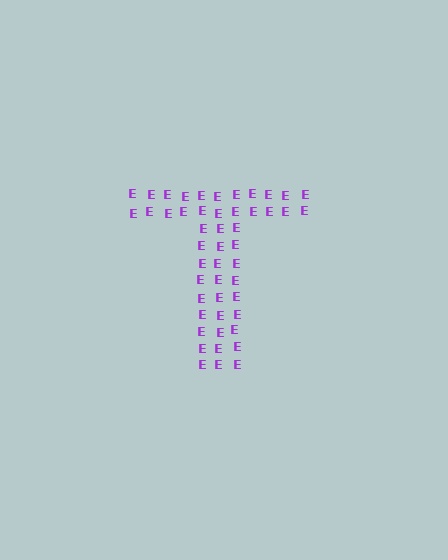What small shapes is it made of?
It is made of small letter E's.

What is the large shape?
The large shape is the letter T.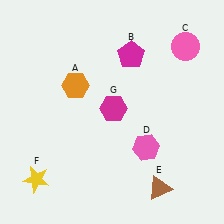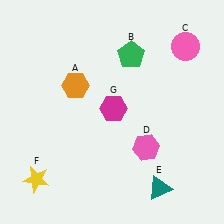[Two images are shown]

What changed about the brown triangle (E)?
In Image 1, E is brown. In Image 2, it changed to teal.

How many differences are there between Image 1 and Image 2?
There are 2 differences between the two images.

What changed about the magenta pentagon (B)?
In Image 1, B is magenta. In Image 2, it changed to green.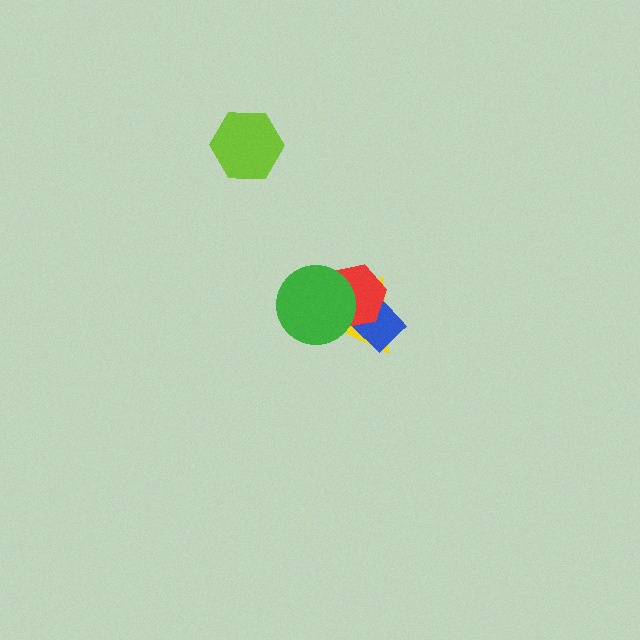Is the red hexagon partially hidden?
Yes, it is partially covered by another shape.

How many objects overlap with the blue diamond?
2 objects overlap with the blue diamond.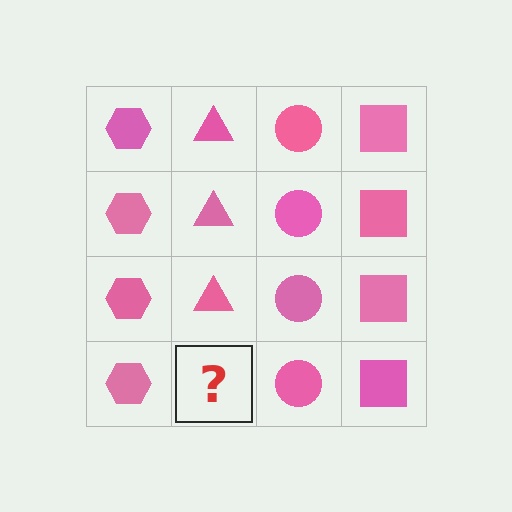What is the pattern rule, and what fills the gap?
The rule is that each column has a consistent shape. The gap should be filled with a pink triangle.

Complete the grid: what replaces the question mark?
The question mark should be replaced with a pink triangle.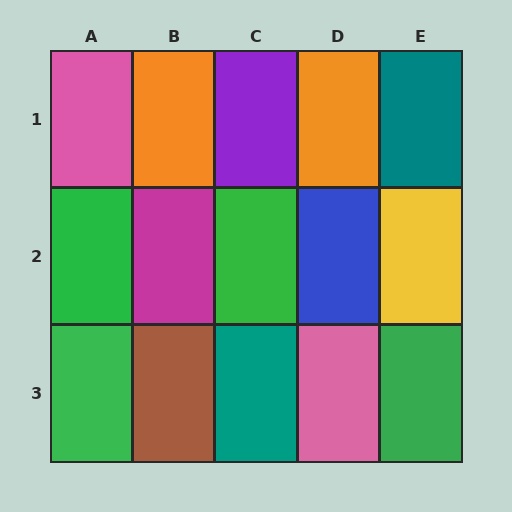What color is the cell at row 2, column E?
Yellow.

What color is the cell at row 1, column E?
Teal.